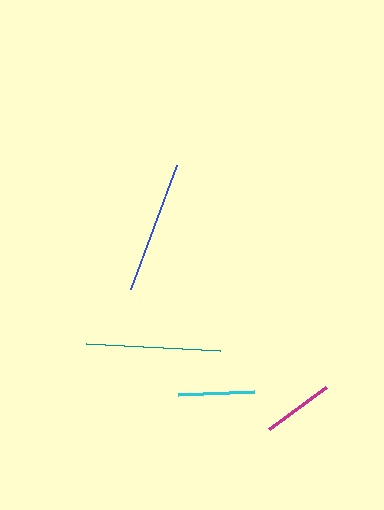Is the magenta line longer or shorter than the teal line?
The teal line is longer than the magenta line.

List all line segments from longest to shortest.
From longest to shortest: teal, blue, cyan, magenta.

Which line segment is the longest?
The teal line is the longest at approximately 134 pixels.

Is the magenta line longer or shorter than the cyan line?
The cyan line is longer than the magenta line.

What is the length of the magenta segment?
The magenta segment is approximately 70 pixels long.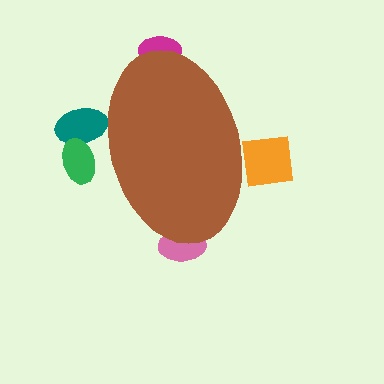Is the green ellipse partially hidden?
Yes, the green ellipse is partially hidden behind the brown ellipse.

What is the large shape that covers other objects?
A brown ellipse.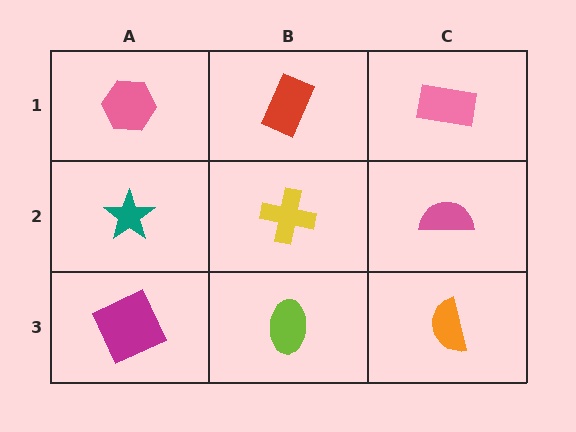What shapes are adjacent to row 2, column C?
A pink rectangle (row 1, column C), an orange semicircle (row 3, column C), a yellow cross (row 2, column B).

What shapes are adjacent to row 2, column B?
A red rectangle (row 1, column B), a lime ellipse (row 3, column B), a teal star (row 2, column A), a pink semicircle (row 2, column C).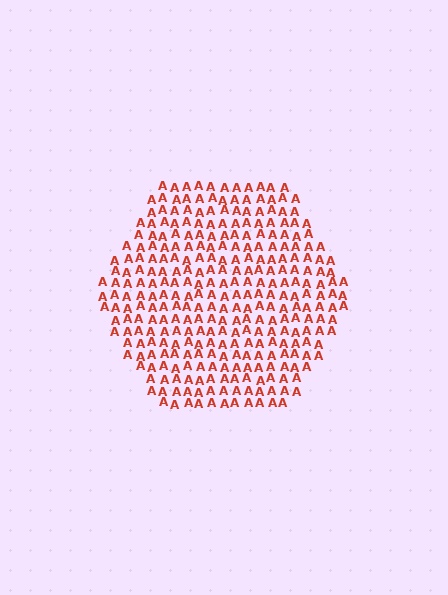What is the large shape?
The large shape is a hexagon.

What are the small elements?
The small elements are letter A's.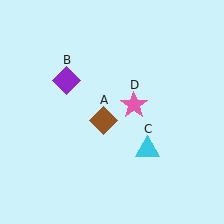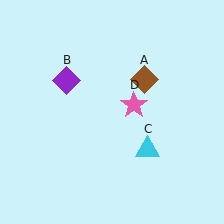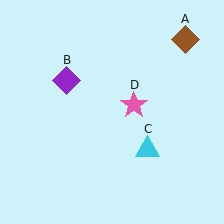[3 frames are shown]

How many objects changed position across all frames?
1 object changed position: brown diamond (object A).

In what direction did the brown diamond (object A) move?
The brown diamond (object A) moved up and to the right.